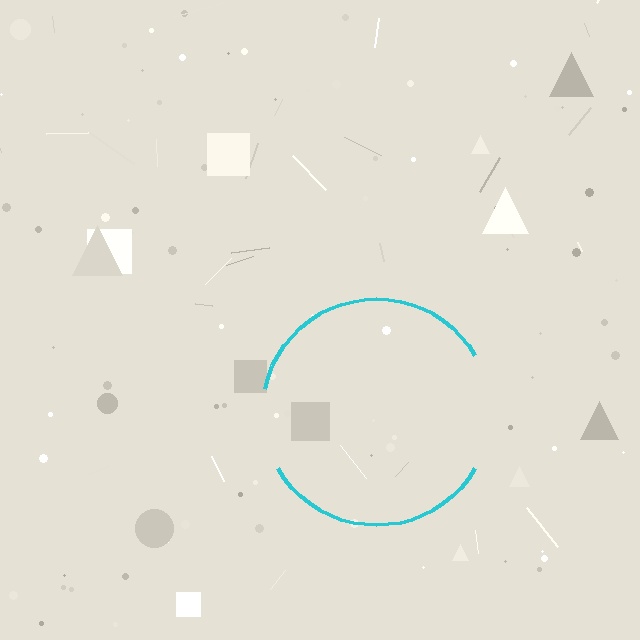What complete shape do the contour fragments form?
The contour fragments form a circle.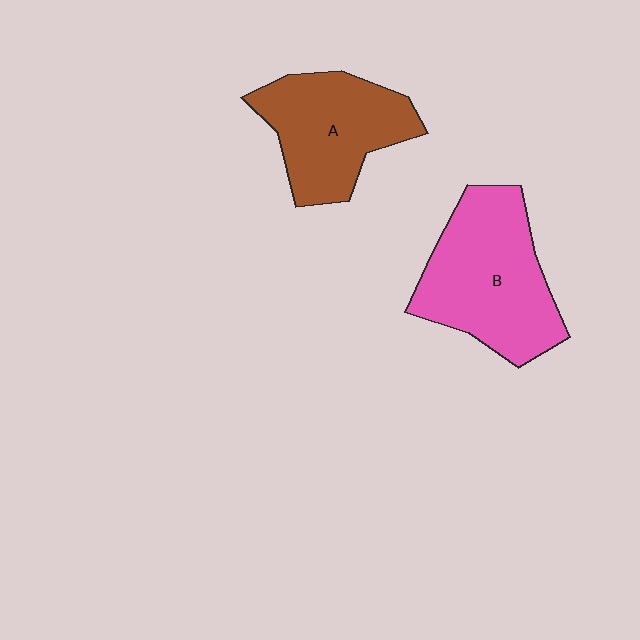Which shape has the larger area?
Shape B (pink).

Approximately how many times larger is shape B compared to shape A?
Approximately 1.2 times.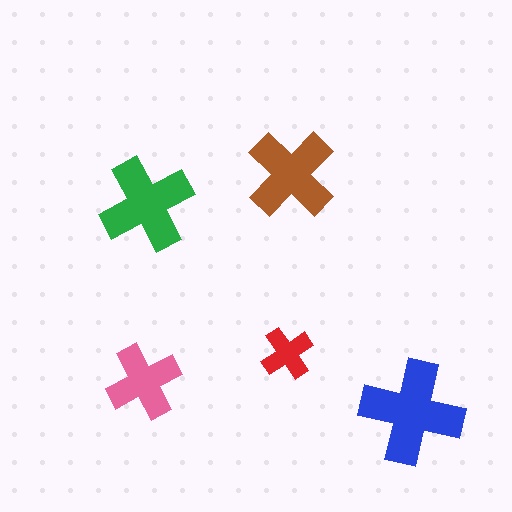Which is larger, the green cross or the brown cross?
The green one.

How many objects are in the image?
There are 5 objects in the image.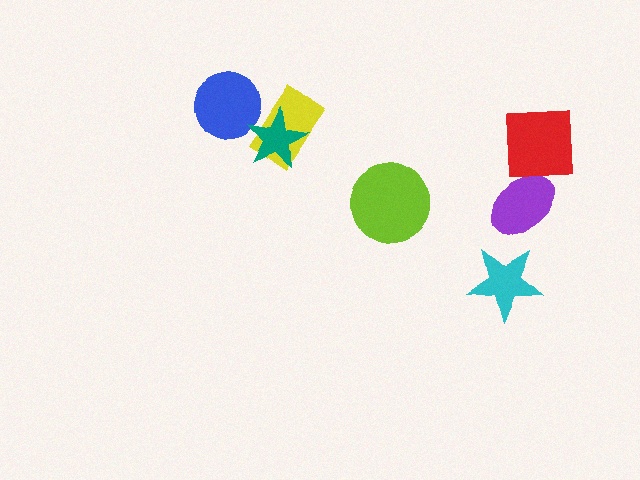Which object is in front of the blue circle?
The teal star is in front of the blue circle.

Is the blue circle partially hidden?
Yes, it is partially covered by another shape.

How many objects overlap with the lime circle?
0 objects overlap with the lime circle.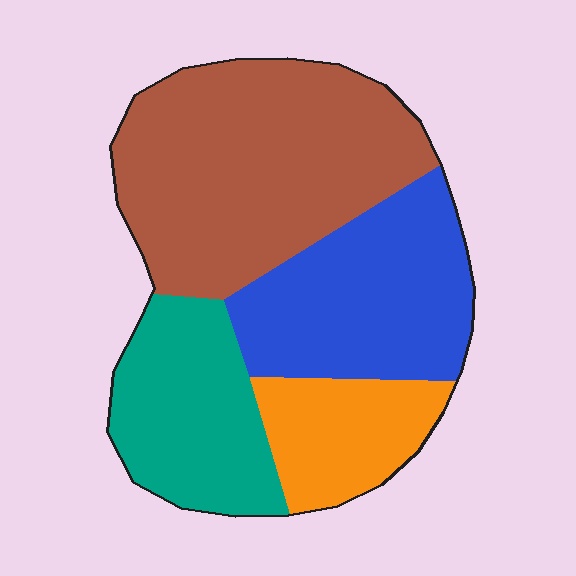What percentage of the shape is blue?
Blue covers around 25% of the shape.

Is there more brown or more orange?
Brown.